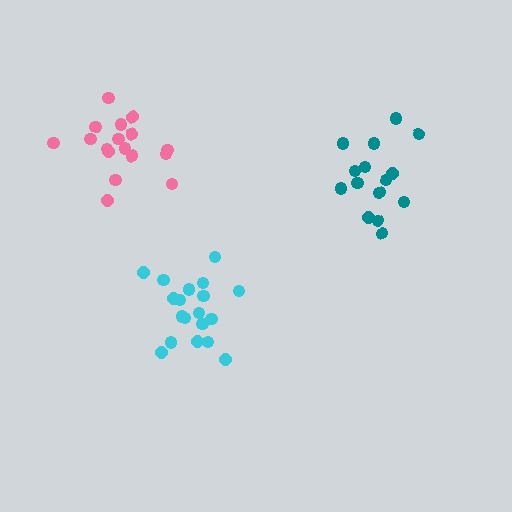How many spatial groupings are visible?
There are 3 spatial groupings.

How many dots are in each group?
Group 1: 19 dots, Group 2: 15 dots, Group 3: 18 dots (52 total).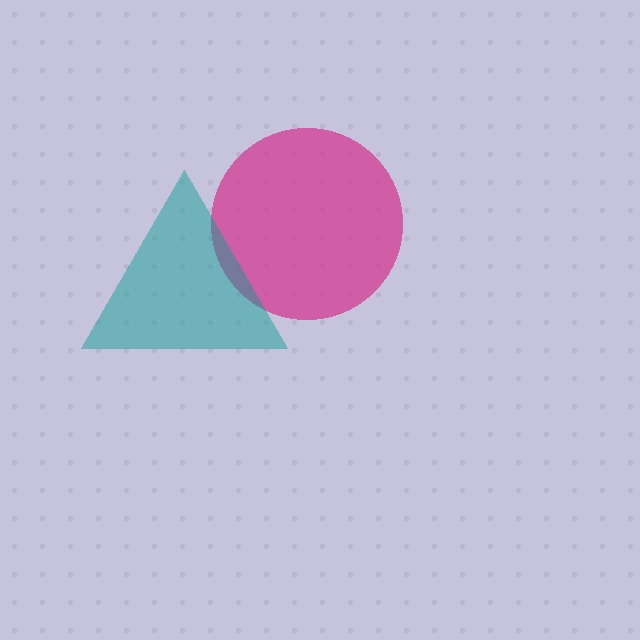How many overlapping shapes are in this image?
There are 2 overlapping shapes in the image.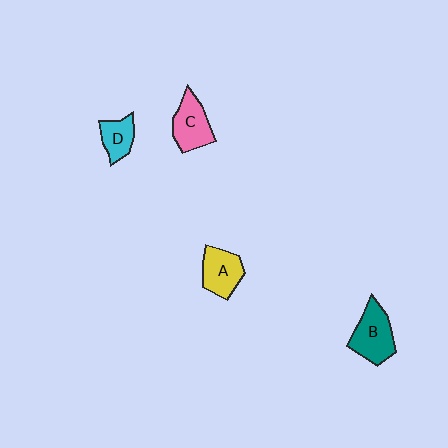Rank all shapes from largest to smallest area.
From largest to smallest: B (teal), C (pink), A (yellow), D (cyan).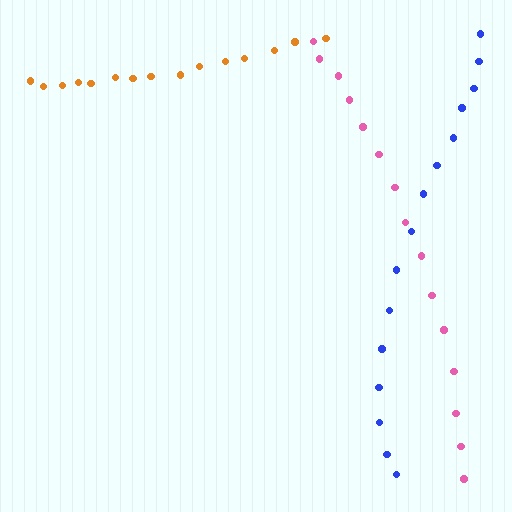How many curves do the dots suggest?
There are 3 distinct paths.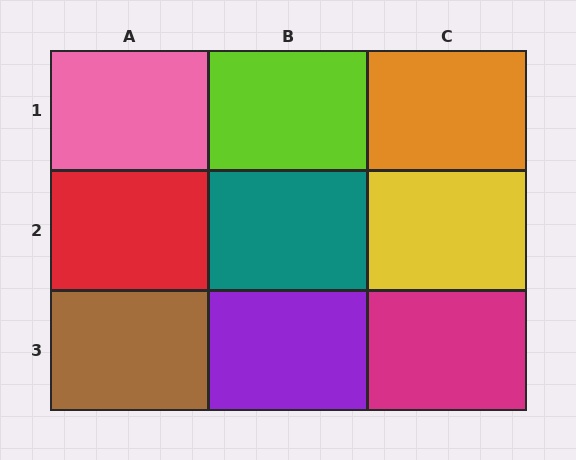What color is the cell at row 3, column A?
Brown.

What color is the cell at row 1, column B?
Lime.